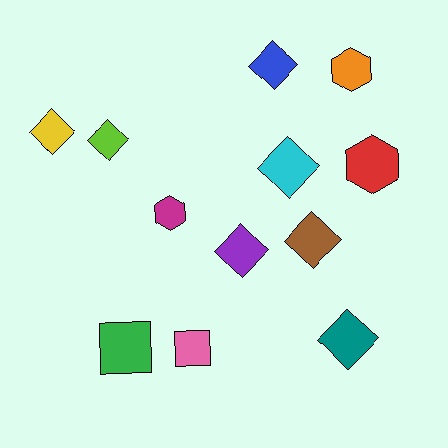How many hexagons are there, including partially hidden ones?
There are 3 hexagons.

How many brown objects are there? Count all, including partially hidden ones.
There is 1 brown object.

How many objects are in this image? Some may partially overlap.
There are 12 objects.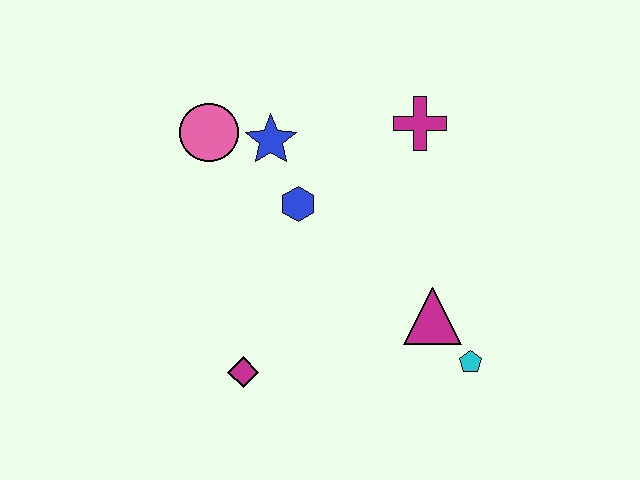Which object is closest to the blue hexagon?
The blue star is closest to the blue hexagon.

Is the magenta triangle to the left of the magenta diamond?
No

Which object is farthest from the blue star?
The cyan pentagon is farthest from the blue star.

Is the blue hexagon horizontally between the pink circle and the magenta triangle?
Yes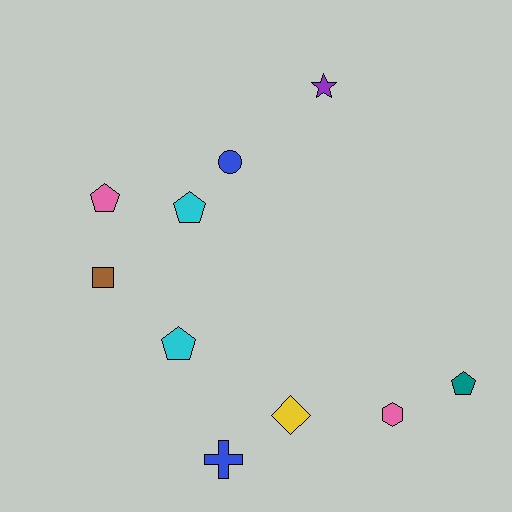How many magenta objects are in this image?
There are no magenta objects.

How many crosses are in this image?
There is 1 cross.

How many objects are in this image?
There are 10 objects.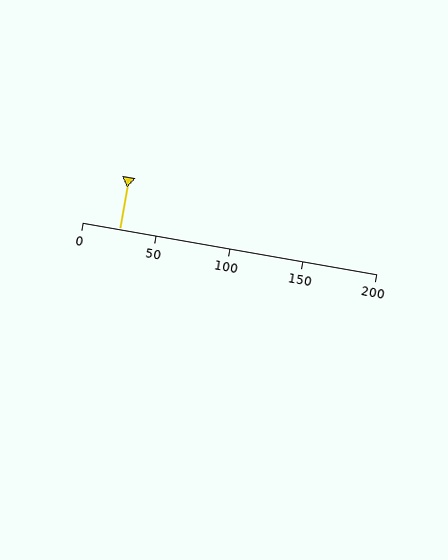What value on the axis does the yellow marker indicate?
The marker indicates approximately 25.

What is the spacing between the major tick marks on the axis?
The major ticks are spaced 50 apart.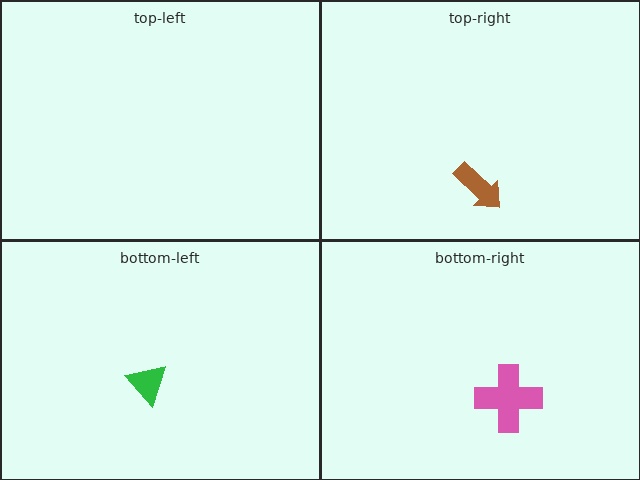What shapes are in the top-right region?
The brown arrow.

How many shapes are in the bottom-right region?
1.